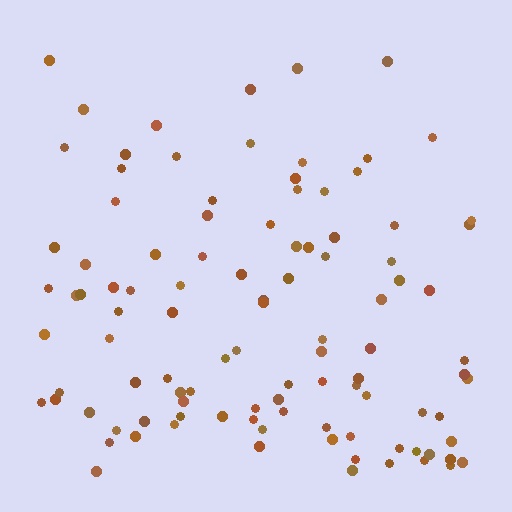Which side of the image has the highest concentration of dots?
The bottom.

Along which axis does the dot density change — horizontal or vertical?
Vertical.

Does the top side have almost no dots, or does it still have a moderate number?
Still a moderate number, just noticeably fewer than the bottom.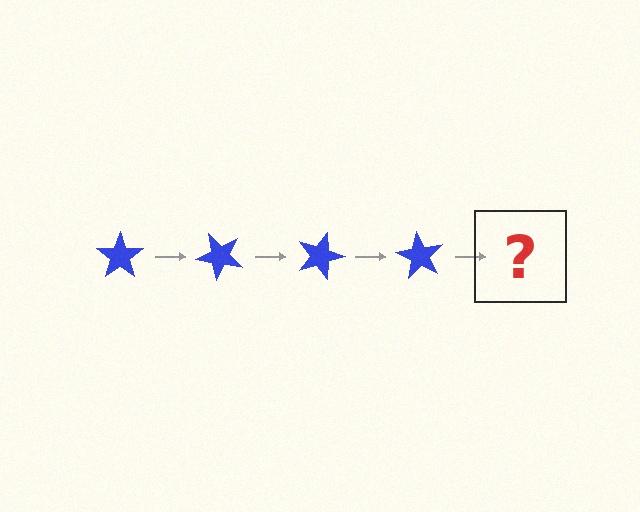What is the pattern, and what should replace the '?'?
The pattern is that the star rotates 45 degrees each step. The '?' should be a blue star rotated 180 degrees.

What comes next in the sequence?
The next element should be a blue star rotated 180 degrees.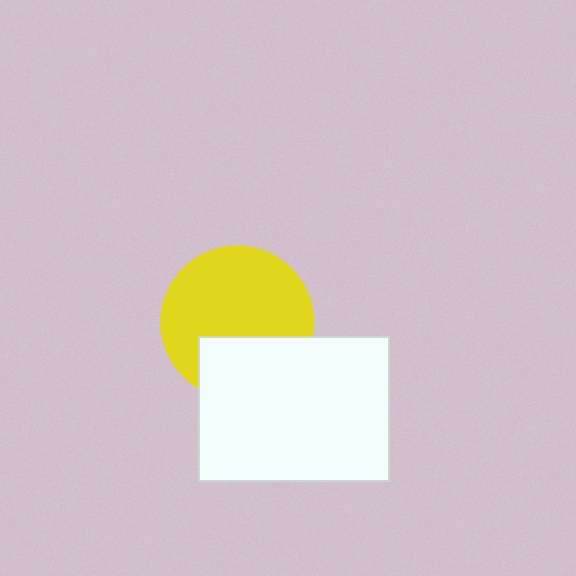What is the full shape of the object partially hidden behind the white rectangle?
The partially hidden object is a yellow circle.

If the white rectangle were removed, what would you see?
You would see the complete yellow circle.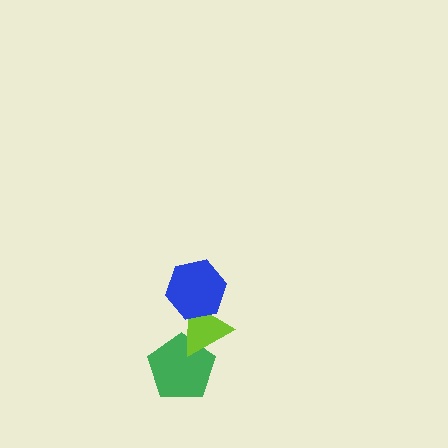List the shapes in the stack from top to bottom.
From top to bottom: the blue hexagon, the lime triangle, the green pentagon.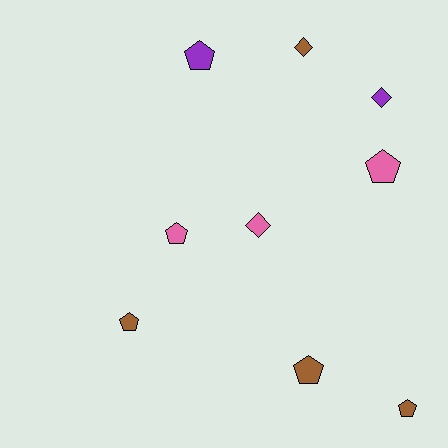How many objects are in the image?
There are 9 objects.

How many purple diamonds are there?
There is 1 purple diamond.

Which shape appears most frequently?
Pentagon, with 6 objects.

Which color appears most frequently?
Brown, with 4 objects.